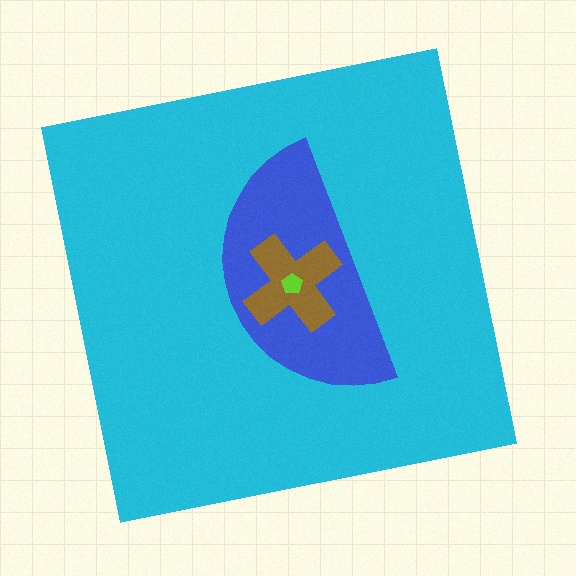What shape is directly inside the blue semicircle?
The brown cross.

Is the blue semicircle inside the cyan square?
Yes.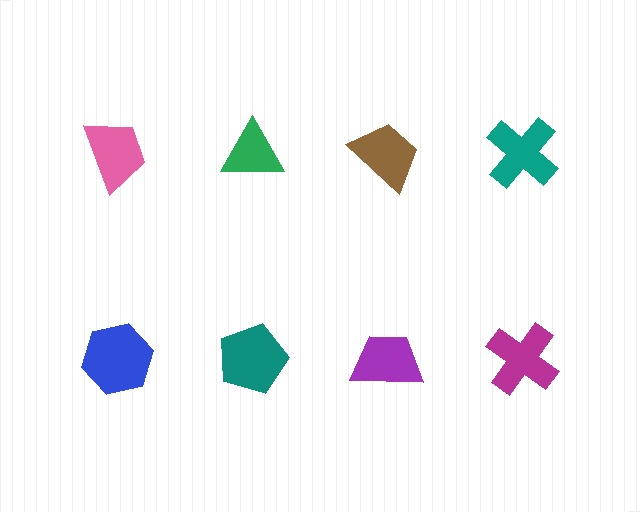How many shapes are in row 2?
4 shapes.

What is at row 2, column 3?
A purple trapezoid.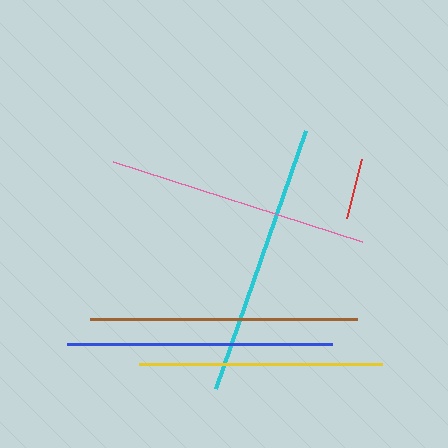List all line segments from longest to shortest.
From longest to shortest: cyan, brown, blue, pink, yellow, red.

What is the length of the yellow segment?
The yellow segment is approximately 243 pixels long.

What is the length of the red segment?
The red segment is approximately 61 pixels long.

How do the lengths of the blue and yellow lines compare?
The blue and yellow lines are approximately the same length.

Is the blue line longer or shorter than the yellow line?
The blue line is longer than the yellow line.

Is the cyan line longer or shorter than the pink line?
The cyan line is longer than the pink line.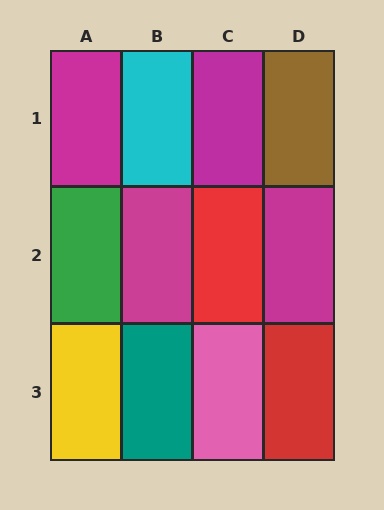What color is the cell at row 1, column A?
Magenta.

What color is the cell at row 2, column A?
Green.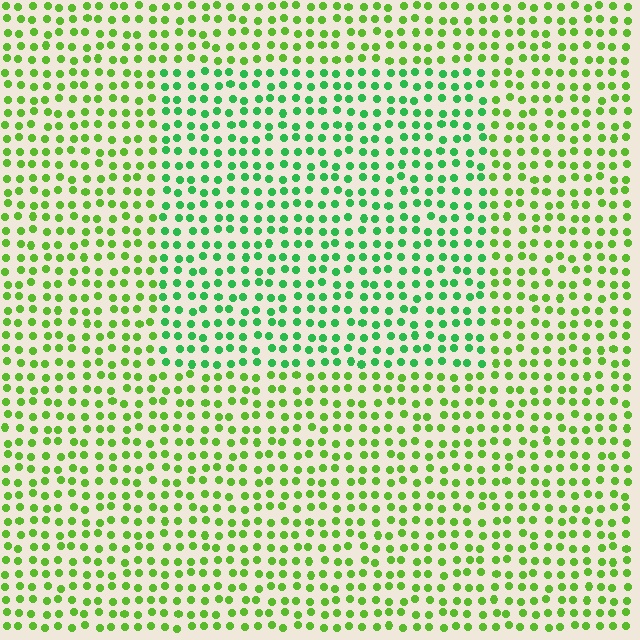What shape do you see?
I see a rectangle.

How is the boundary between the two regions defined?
The boundary is defined purely by a slight shift in hue (about 33 degrees). Spacing, size, and orientation are identical on both sides.